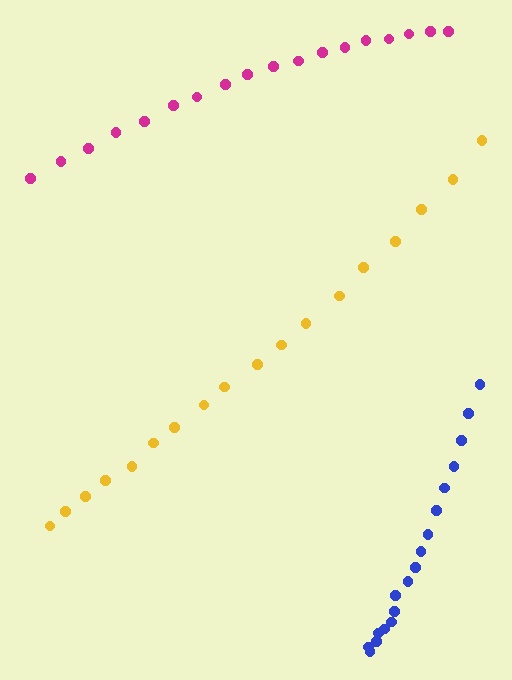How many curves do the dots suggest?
There are 3 distinct paths.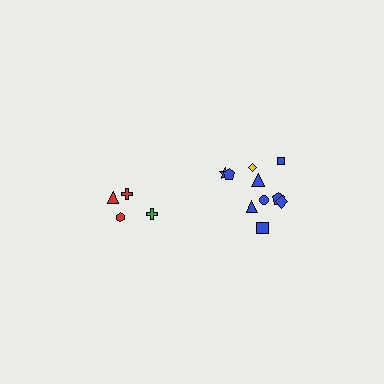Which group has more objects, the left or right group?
The right group.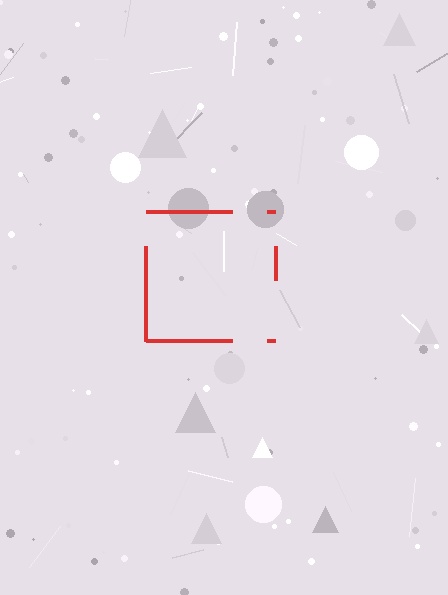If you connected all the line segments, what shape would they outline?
They would outline a square.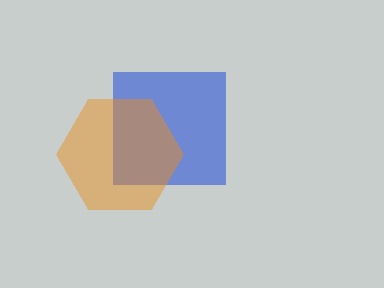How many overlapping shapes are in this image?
There are 2 overlapping shapes in the image.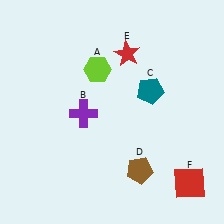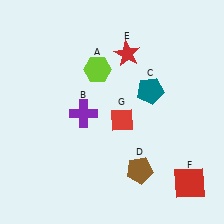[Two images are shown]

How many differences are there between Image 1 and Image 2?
There is 1 difference between the two images.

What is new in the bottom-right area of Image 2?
A red diamond (G) was added in the bottom-right area of Image 2.